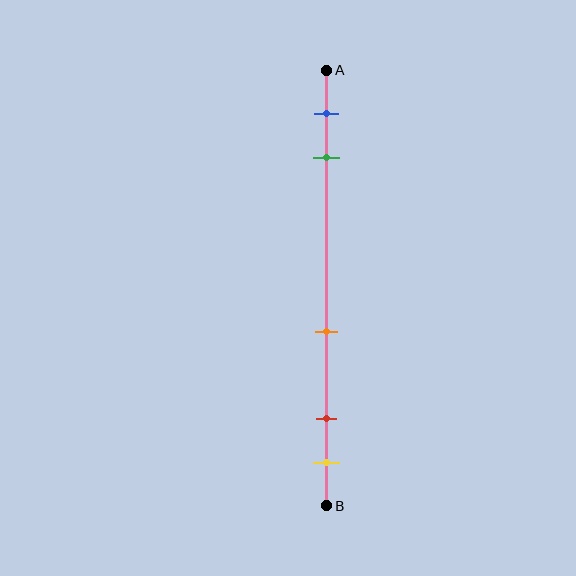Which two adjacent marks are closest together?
The red and yellow marks are the closest adjacent pair.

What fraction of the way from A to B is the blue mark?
The blue mark is approximately 10% (0.1) of the way from A to B.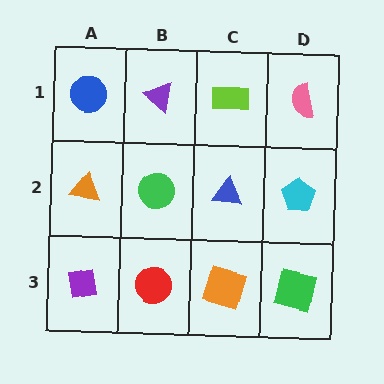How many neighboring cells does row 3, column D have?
2.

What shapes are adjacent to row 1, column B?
A green circle (row 2, column B), a blue circle (row 1, column A), a lime rectangle (row 1, column C).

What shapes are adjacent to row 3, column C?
A blue triangle (row 2, column C), a red circle (row 3, column B), a green square (row 3, column D).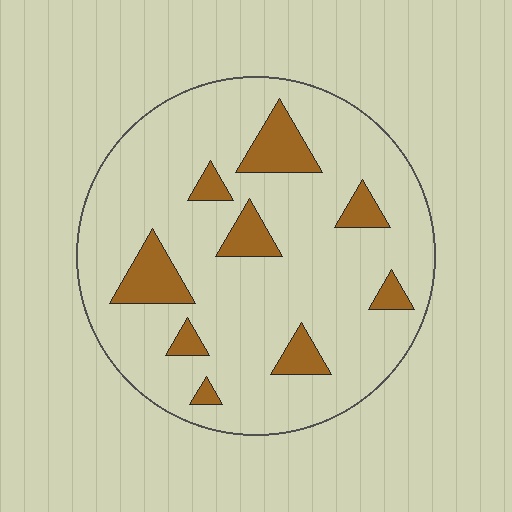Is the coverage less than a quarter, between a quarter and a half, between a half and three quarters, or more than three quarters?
Less than a quarter.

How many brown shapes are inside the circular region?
9.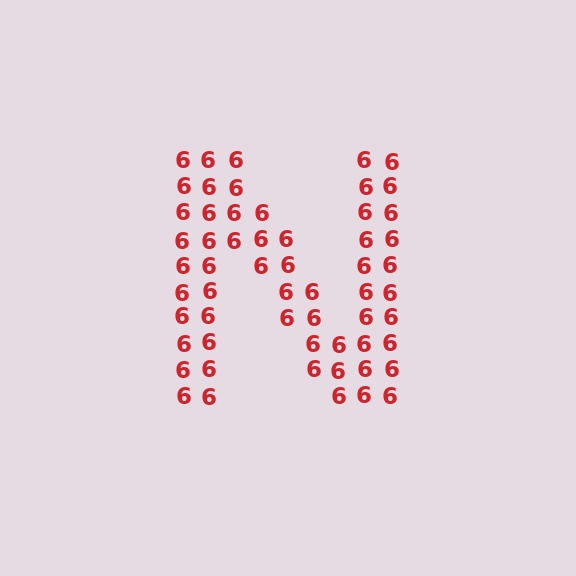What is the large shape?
The large shape is the letter N.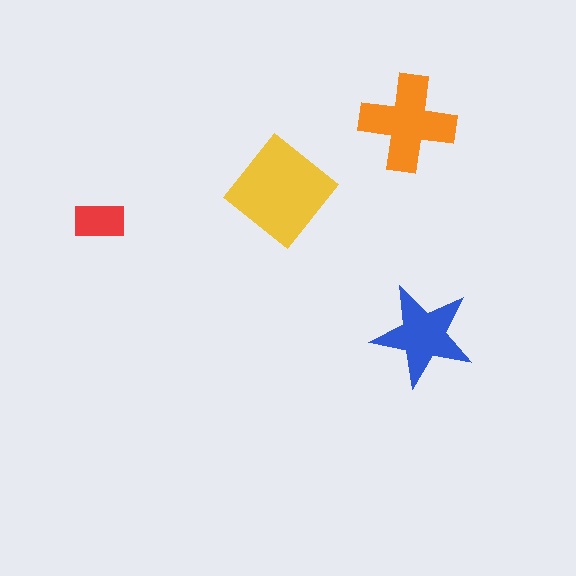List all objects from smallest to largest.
The red rectangle, the blue star, the orange cross, the yellow diamond.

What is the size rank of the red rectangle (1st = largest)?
4th.